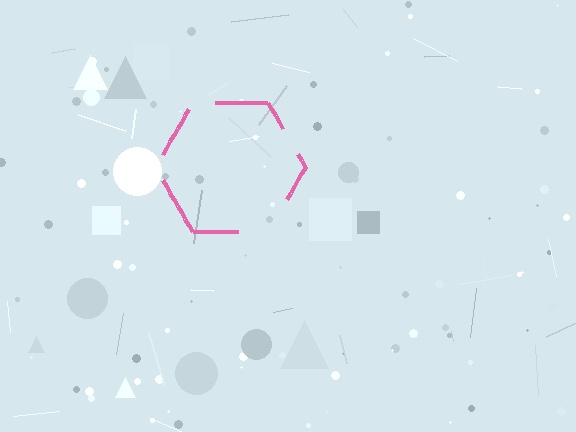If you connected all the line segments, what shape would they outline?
They would outline a hexagon.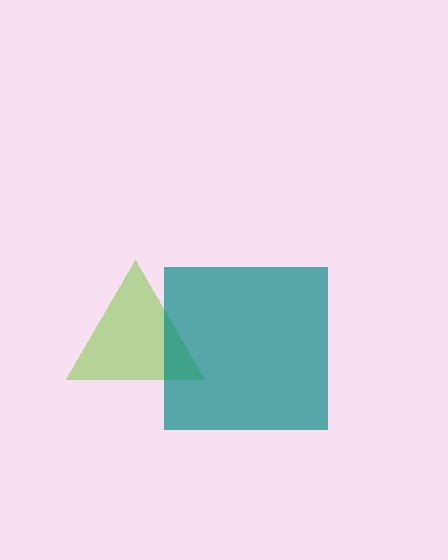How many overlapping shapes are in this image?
There are 2 overlapping shapes in the image.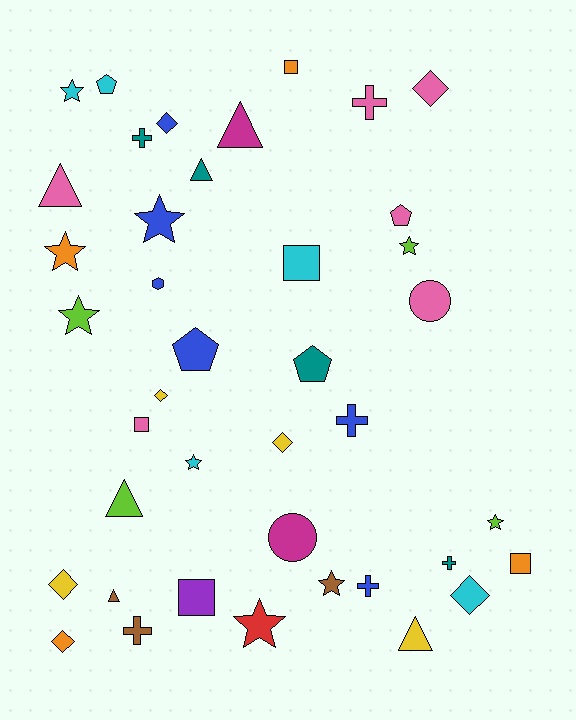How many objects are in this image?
There are 40 objects.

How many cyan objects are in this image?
There are 5 cyan objects.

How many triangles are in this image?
There are 6 triangles.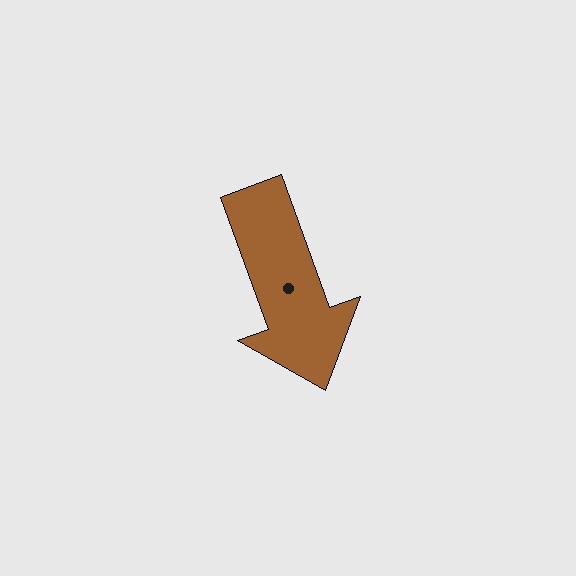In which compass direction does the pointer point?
South.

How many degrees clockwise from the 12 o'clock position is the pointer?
Approximately 160 degrees.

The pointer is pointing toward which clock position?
Roughly 5 o'clock.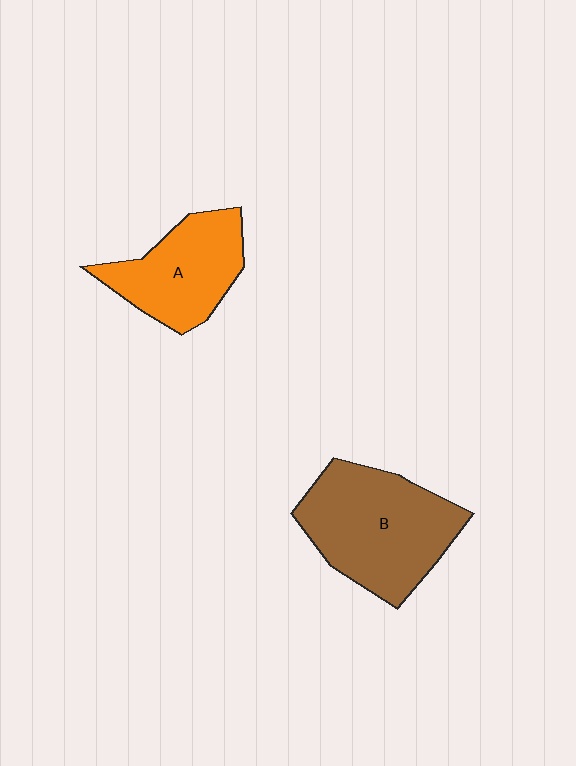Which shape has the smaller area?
Shape A (orange).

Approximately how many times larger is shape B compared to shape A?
Approximately 1.4 times.